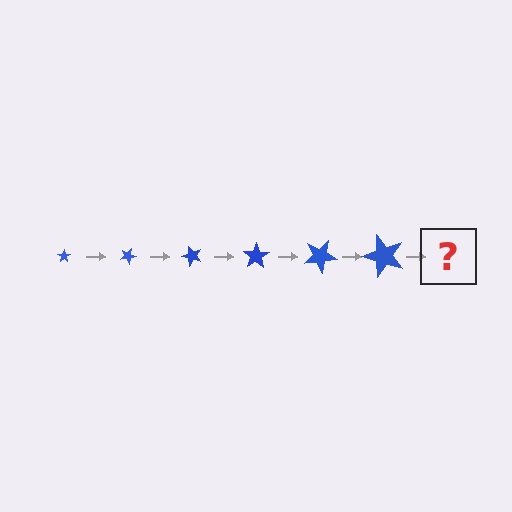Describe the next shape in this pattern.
It should be a star, larger than the previous one and rotated 150 degrees from the start.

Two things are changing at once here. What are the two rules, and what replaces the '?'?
The two rules are that the star grows larger each step and it rotates 25 degrees each step. The '?' should be a star, larger than the previous one and rotated 150 degrees from the start.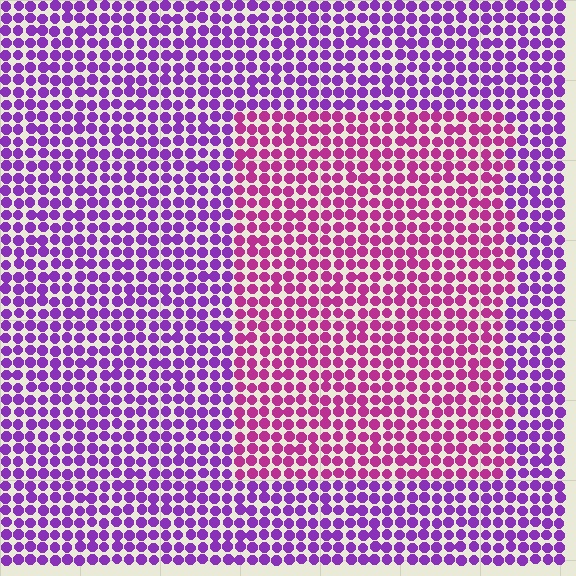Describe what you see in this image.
The image is filled with small purple elements in a uniform arrangement. A rectangle-shaped region is visible where the elements are tinted to a slightly different hue, forming a subtle color boundary.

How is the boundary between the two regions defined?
The boundary is defined purely by a slight shift in hue (about 38 degrees). Spacing, size, and orientation are identical on both sides.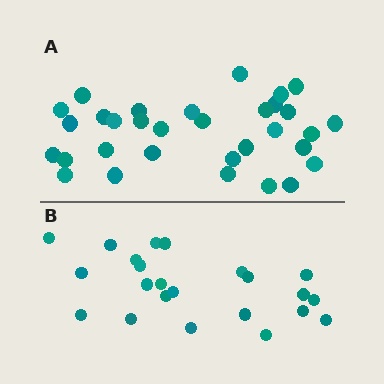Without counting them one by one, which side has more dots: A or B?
Region A (the top region) has more dots.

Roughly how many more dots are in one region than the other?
Region A has roughly 8 or so more dots than region B.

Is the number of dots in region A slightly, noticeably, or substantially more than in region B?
Region A has noticeably more, but not dramatically so. The ratio is roughly 1.4 to 1.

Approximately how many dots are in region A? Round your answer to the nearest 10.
About 30 dots. (The exact count is 32, which rounds to 30.)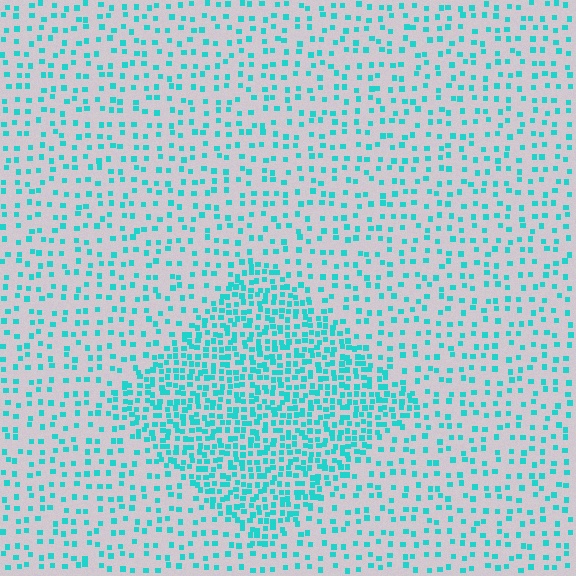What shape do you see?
I see a diamond.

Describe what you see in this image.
The image contains small cyan elements arranged at two different densities. A diamond-shaped region is visible where the elements are more densely packed than the surrounding area.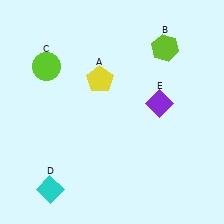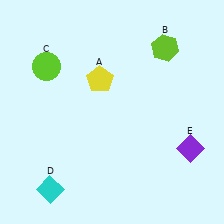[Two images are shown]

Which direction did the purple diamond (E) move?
The purple diamond (E) moved down.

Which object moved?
The purple diamond (E) moved down.